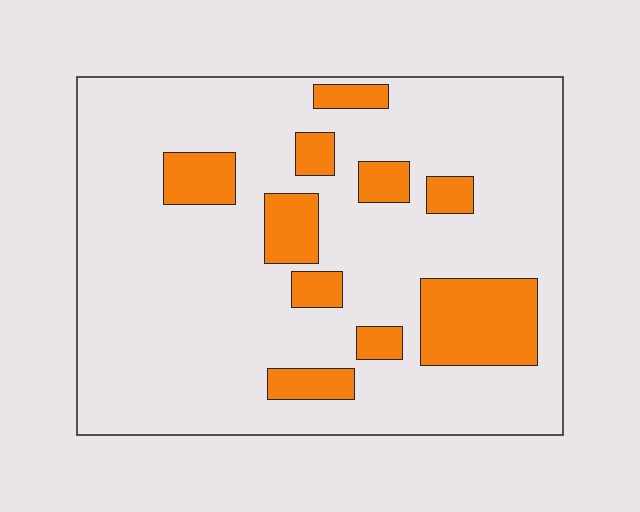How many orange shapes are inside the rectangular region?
10.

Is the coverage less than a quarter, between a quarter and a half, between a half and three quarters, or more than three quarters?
Less than a quarter.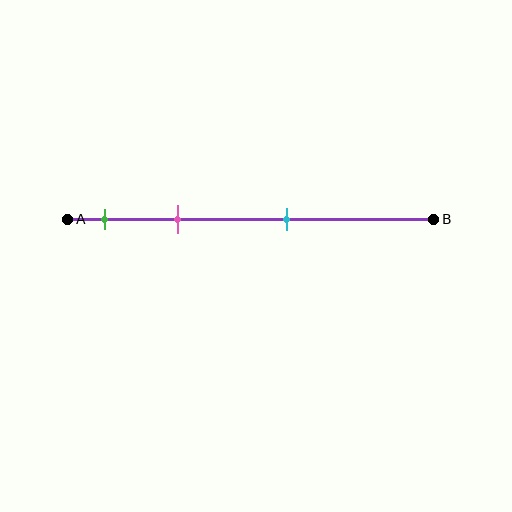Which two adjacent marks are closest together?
The green and pink marks are the closest adjacent pair.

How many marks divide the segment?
There are 3 marks dividing the segment.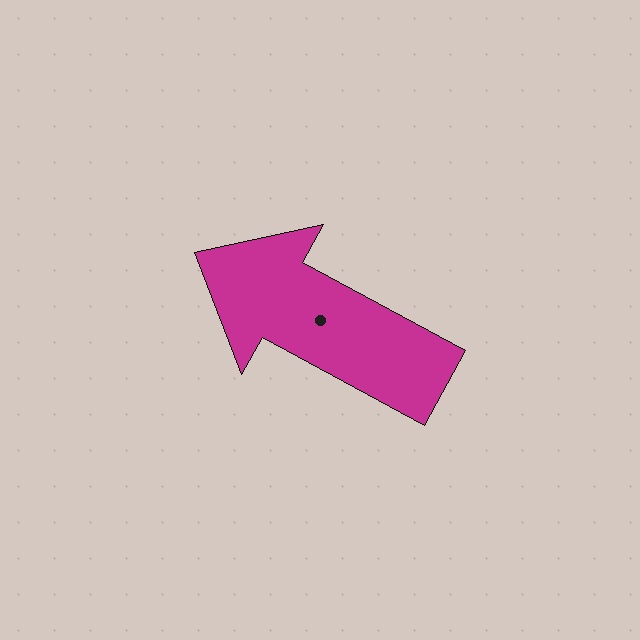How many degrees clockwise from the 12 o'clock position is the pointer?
Approximately 298 degrees.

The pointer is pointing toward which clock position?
Roughly 10 o'clock.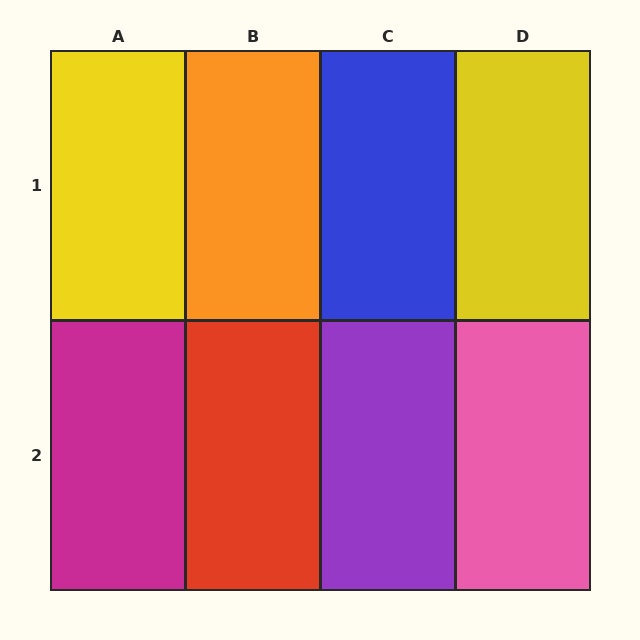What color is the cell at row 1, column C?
Blue.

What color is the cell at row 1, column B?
Orange.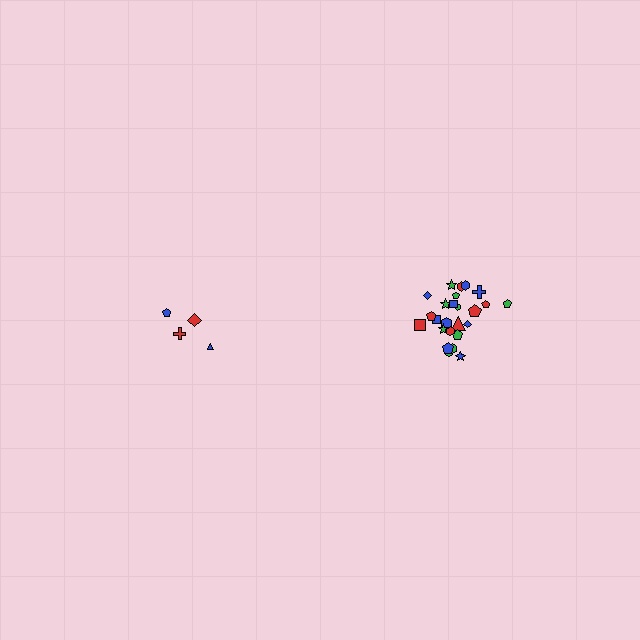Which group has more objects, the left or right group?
The right group.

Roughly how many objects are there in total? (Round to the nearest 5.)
Roughly 30 objects in total.